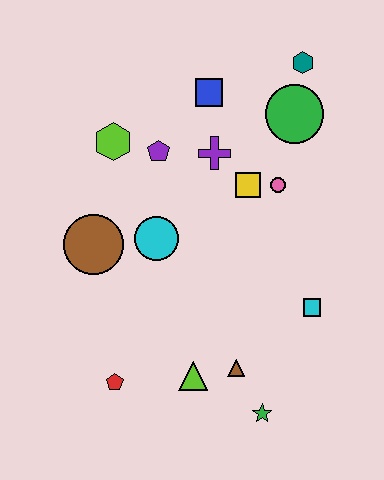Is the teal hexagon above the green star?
Yes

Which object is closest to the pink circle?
The yellow square is closest to the pink circle.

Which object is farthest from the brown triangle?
The teal hexagon is farthest from the brown triangle.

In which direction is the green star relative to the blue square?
The green star is below the blue square.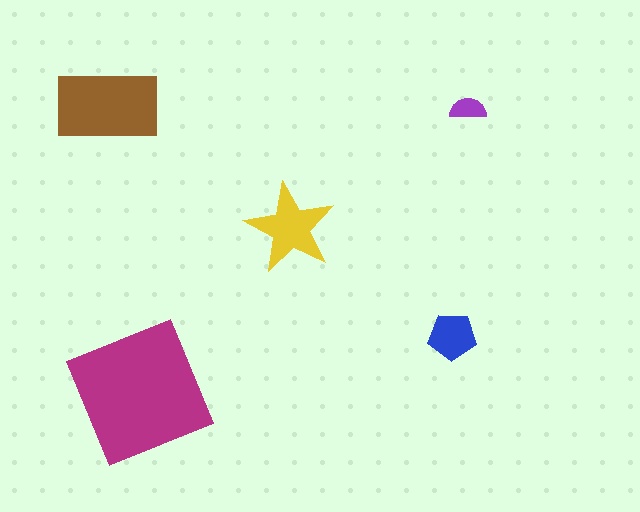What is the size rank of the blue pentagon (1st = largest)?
4th.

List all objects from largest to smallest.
The magenta square, the brown rectangle, the yellow star, the blue pentagon, the purple semicircle.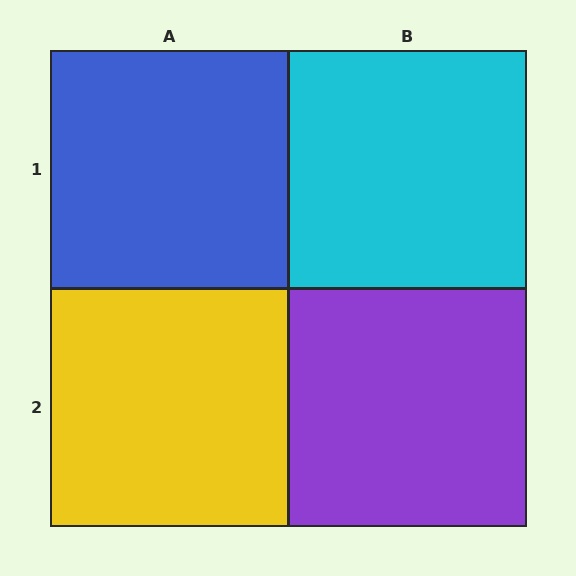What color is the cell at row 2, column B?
Purple.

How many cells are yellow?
1 cell is yellow.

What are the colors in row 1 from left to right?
Blue, cyan.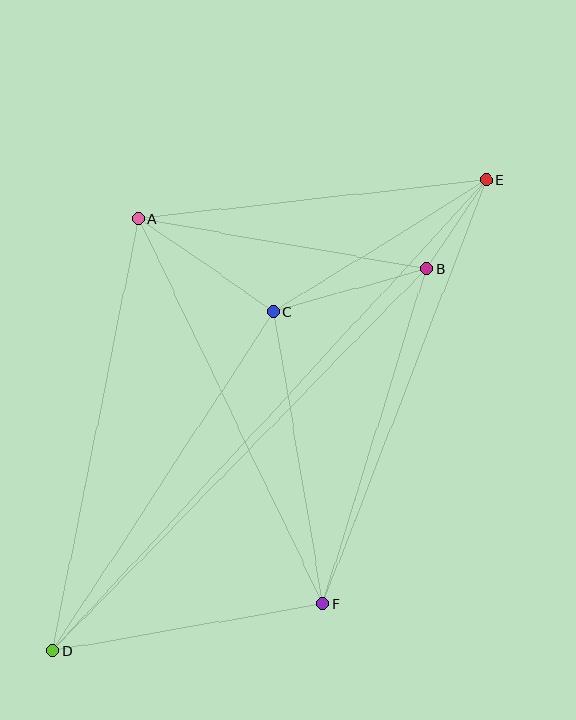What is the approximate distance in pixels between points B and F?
The distance between B and F is approximately 351 pixels.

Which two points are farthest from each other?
Points D and E are farthest from each other.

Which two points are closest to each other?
Points B and E are closest to each other.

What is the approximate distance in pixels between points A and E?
The distance between A and E is approximately 350 pixels.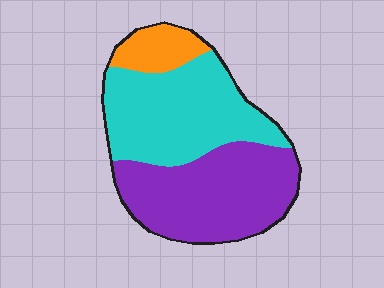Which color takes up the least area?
Orange, at roughly 10%.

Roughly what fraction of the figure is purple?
Purple takes up between a third and a half of the figure.